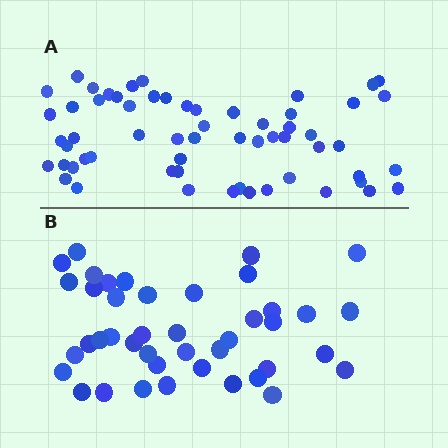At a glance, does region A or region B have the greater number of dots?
Region A (the top region) has more dots.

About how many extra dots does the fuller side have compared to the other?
Region A has approximately 20 more dots than region B.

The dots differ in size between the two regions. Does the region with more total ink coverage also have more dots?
No. Region B has more total ink coverage because its dots are larger, but region A actually contains more individual dots. Total area can be misleading — the number of items is what matters here.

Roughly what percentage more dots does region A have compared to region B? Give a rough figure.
About 45% more.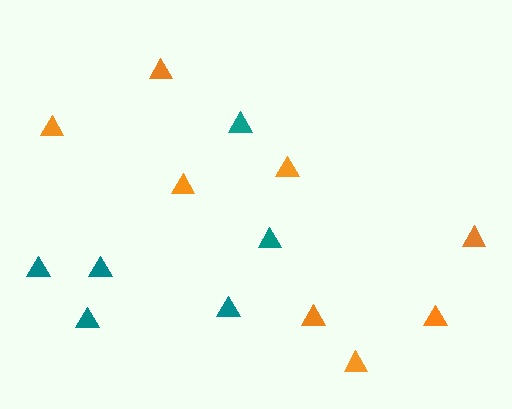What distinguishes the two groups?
There are 2 groups: one group of orange triangles (8) and one group of teal triangles (6).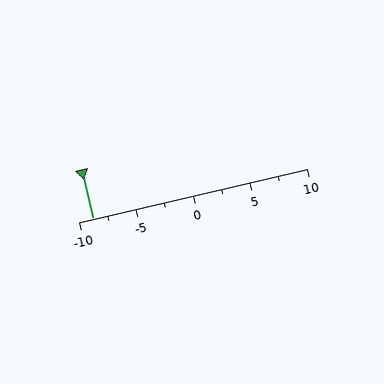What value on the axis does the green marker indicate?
The marker indicates approximately -8.8.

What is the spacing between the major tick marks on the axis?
The major ticks are spaced 5 apart.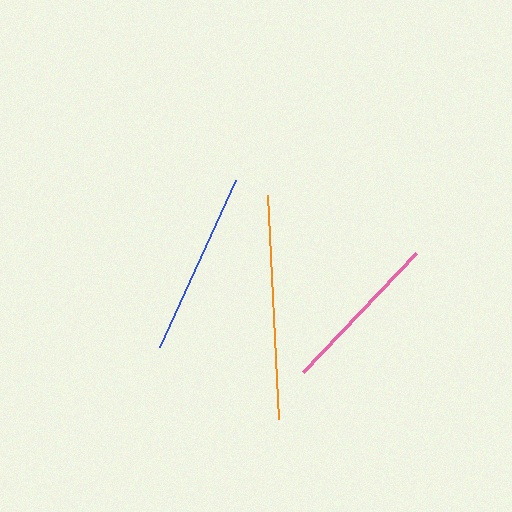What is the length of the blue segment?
The blue segment is approximately 184 pixels long.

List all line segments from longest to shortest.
From longest to shortest: orange, blue, pink.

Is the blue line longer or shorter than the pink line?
The blue line is longer than the pink line.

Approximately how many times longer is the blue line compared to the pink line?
The blue line is approximately 1.1 times the length of the pink line.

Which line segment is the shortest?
The pink line is the shortest at approximately 164 pixels.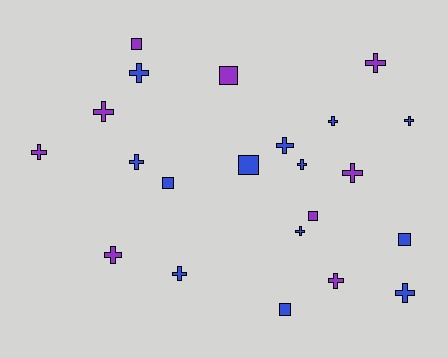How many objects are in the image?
There are 22 objects.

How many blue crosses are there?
There are 9 blue crosses.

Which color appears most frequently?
Blue, with 13 objects.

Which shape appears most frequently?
Cross, with 15 objects.